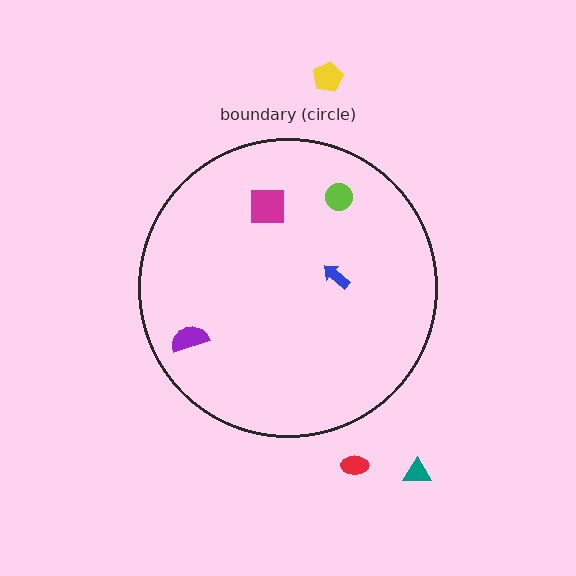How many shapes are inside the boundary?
4 inside, 3 outside.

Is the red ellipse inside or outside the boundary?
Outside.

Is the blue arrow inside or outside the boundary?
Inside.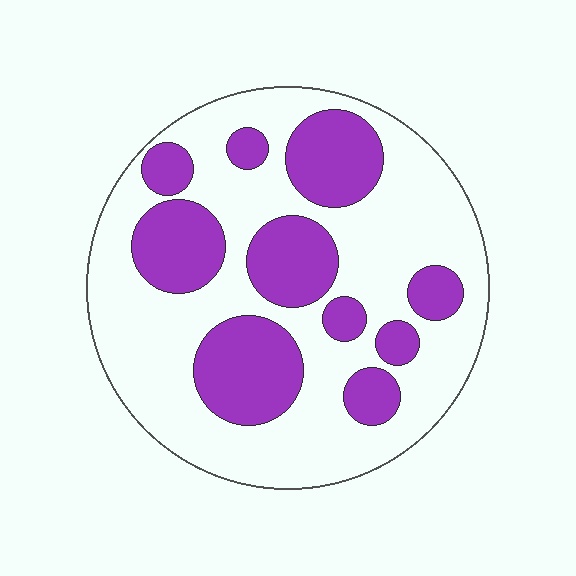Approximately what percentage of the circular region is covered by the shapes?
Approximately 35%.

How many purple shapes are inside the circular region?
10.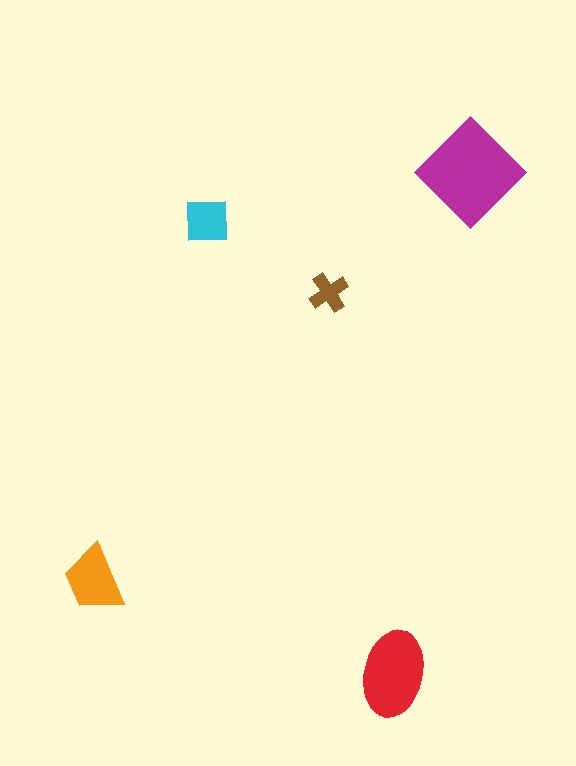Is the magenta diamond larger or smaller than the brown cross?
Larger.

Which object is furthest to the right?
The magenta diamond is rightmost.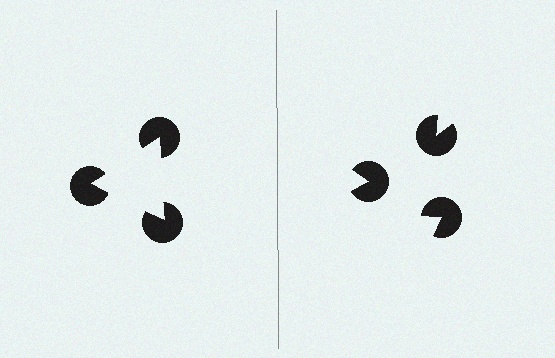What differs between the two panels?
The pac-man discs are positioned identically on both sides; only the wedge orientations differ. On the left they align to a triangle; on the right they are misaligned.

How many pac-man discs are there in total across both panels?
6 — 3 on each side.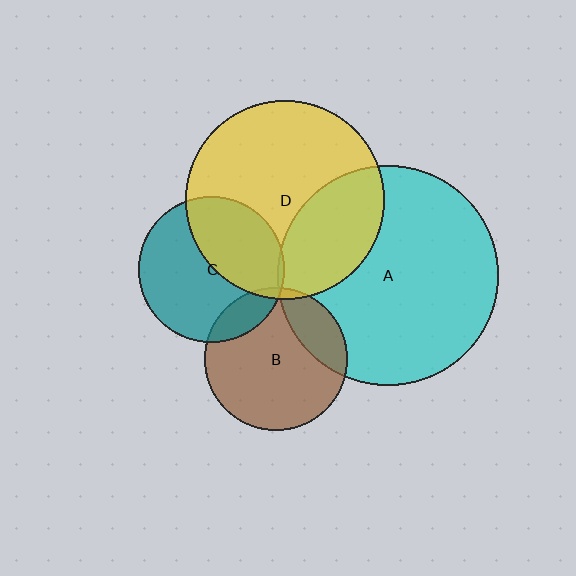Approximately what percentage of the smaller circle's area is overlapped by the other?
Approximately 5%.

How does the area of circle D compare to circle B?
Approximately 1.9 times.